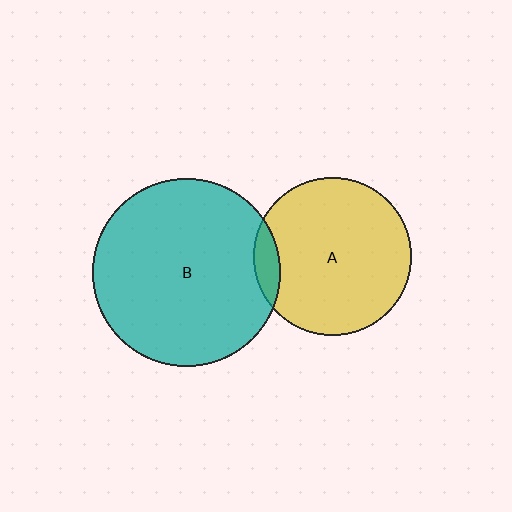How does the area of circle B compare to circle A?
Approximately 1.4 times.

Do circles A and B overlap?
Yes.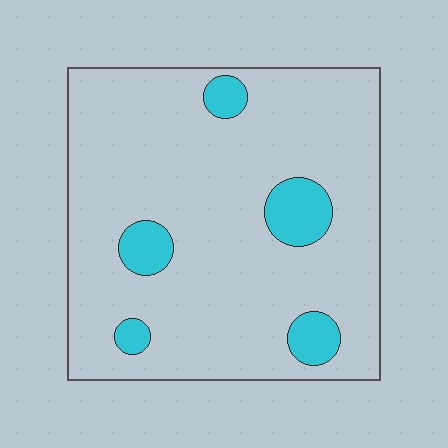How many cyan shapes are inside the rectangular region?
5.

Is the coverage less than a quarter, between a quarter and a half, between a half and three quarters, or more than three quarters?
Less than a quarter.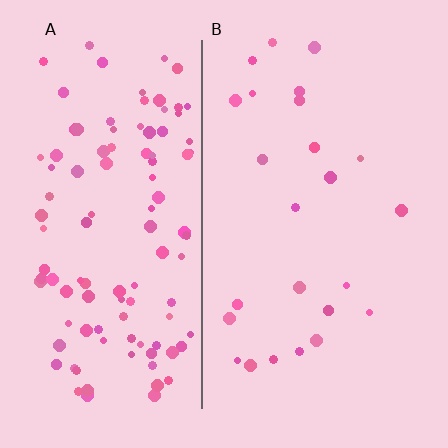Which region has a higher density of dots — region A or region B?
A (the left).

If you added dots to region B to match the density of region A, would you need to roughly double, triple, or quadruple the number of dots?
Approximately quadruple.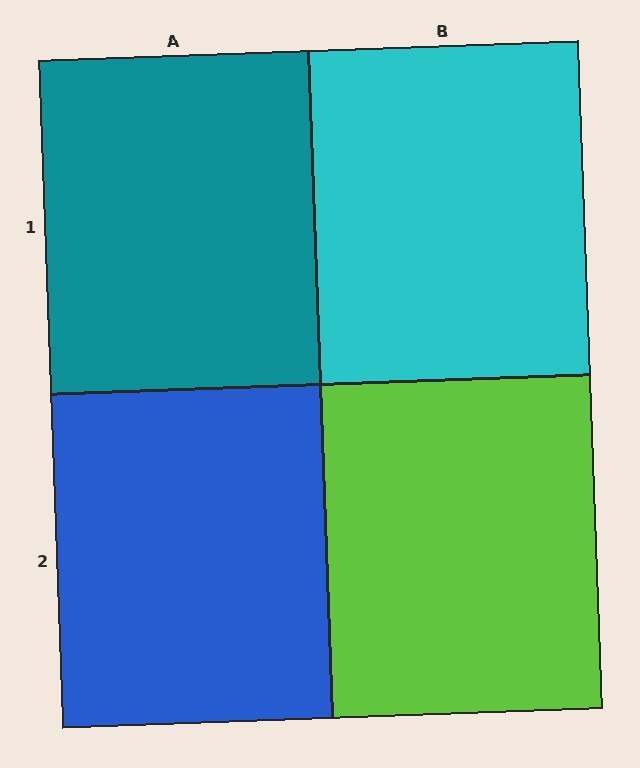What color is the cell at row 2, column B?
Lime.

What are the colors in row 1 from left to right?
Teal, cyan.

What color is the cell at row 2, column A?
Blue.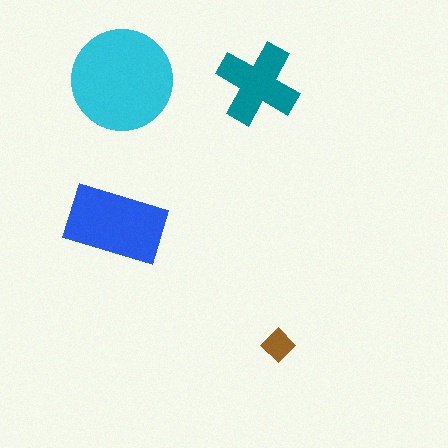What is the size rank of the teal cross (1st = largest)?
3rd.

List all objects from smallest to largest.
The brown diamond, the teal cross, the blue rectangle, the cyan circle.